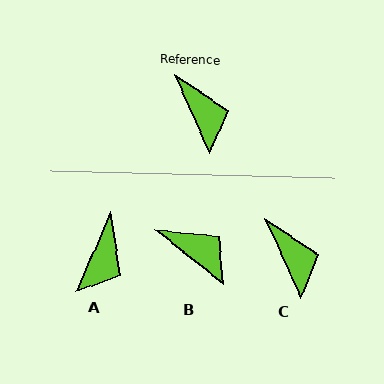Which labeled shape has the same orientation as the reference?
C.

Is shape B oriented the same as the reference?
No, it is off by about 28 degrees.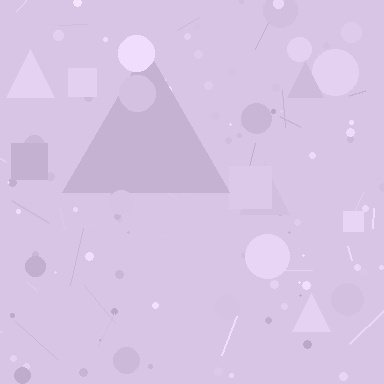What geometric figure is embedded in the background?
A triangle is embedded in the background.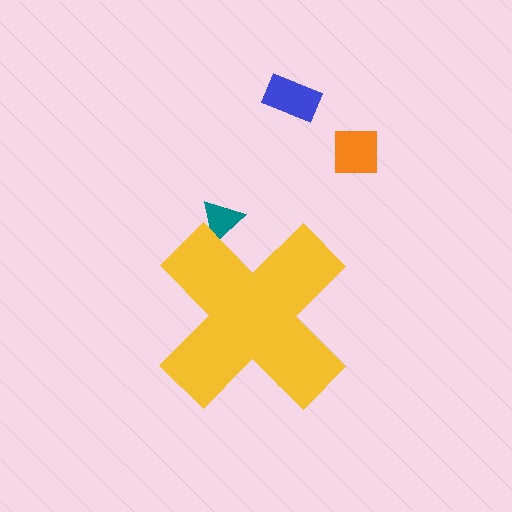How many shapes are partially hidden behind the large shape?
1 shape is partially hidden.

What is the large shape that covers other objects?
A yellow cross.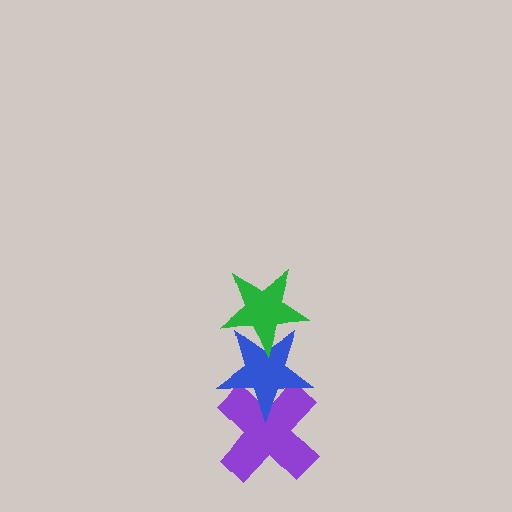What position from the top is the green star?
The green star is 1st from the top.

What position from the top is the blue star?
The blue star is 2nd from the top.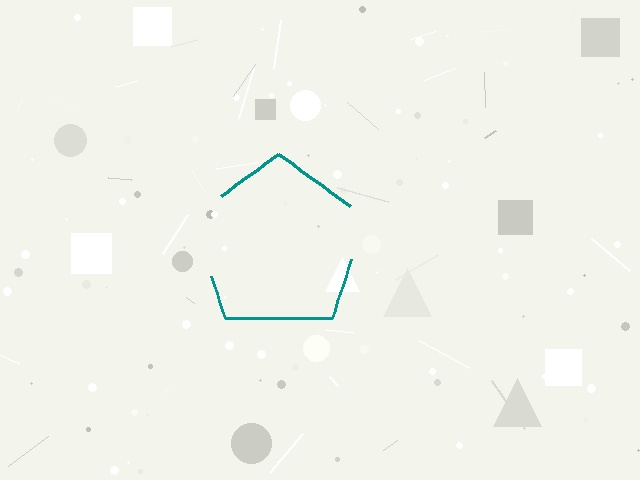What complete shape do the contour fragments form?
The contour fragments form a pentagon.